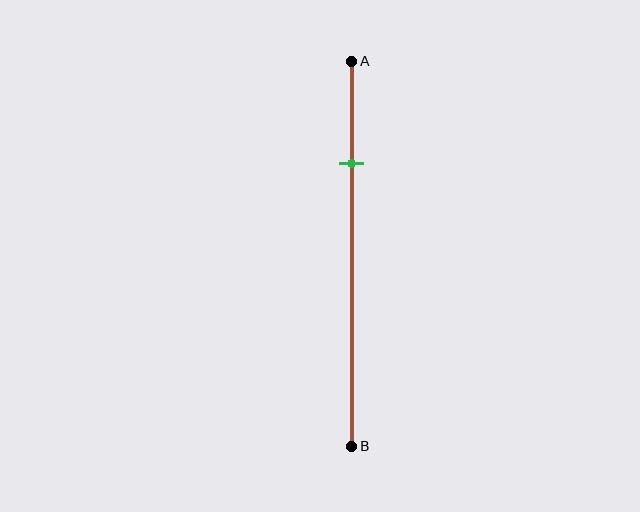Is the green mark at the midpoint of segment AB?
No, the mark is at about 25% from A, not at the 50% midpoint.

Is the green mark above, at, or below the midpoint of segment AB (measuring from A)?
The green mark is above the midpoint of segment AB.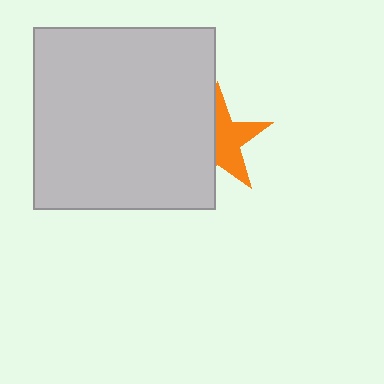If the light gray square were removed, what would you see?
You would see the complete orange star.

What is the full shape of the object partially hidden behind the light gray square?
The partially hidden object is an orange star.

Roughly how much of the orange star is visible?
About half of it is visible (roughly 53%).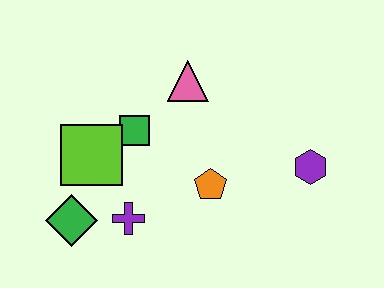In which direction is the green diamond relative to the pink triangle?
The green diamond is below the pink triangle.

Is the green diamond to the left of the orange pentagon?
Yes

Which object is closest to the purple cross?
The green diamond is closest to the purple cross.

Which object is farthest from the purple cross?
The purple hexagon is farthest from the purple cross.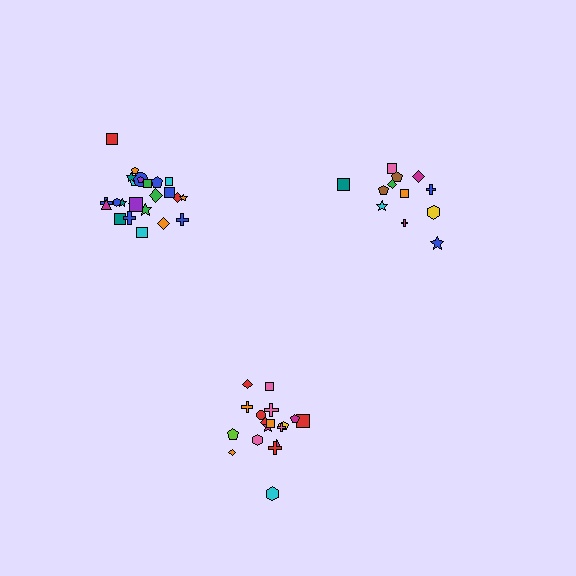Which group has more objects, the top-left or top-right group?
The top-left group.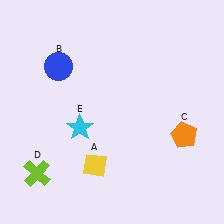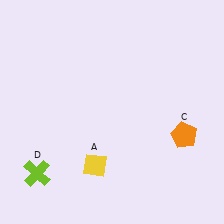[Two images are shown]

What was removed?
The blue circle (B), the cyan star (E) were removed in Image 2.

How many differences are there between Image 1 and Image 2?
There are 2 differences between the two images.